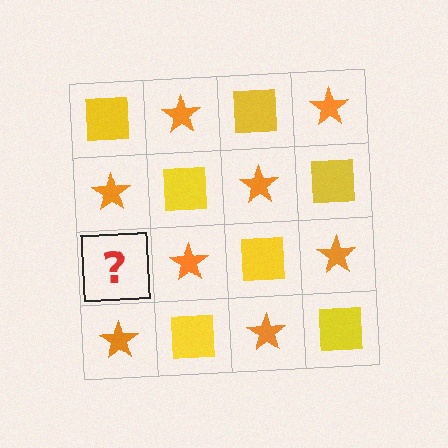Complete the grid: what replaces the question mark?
The question mark should be replaced with a yellow square.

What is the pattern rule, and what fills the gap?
The rule is that it alternates yellow square and orange star in a checkerboard pattern. The gap should be filled with a yellow square.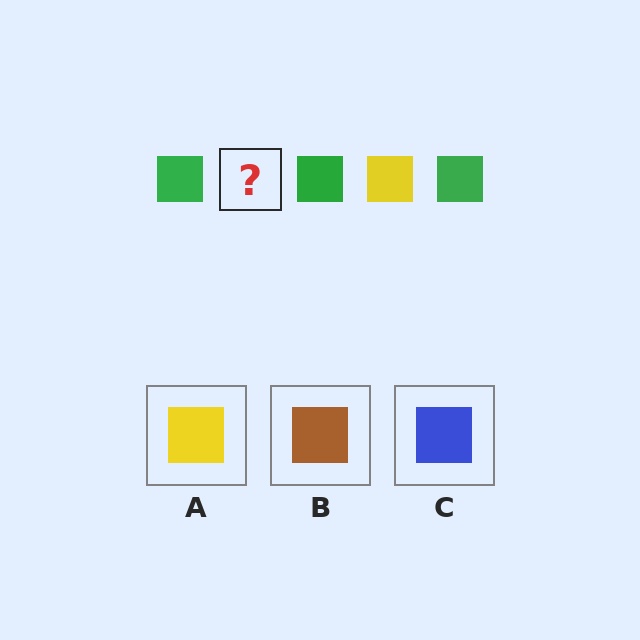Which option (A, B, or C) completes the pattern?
A.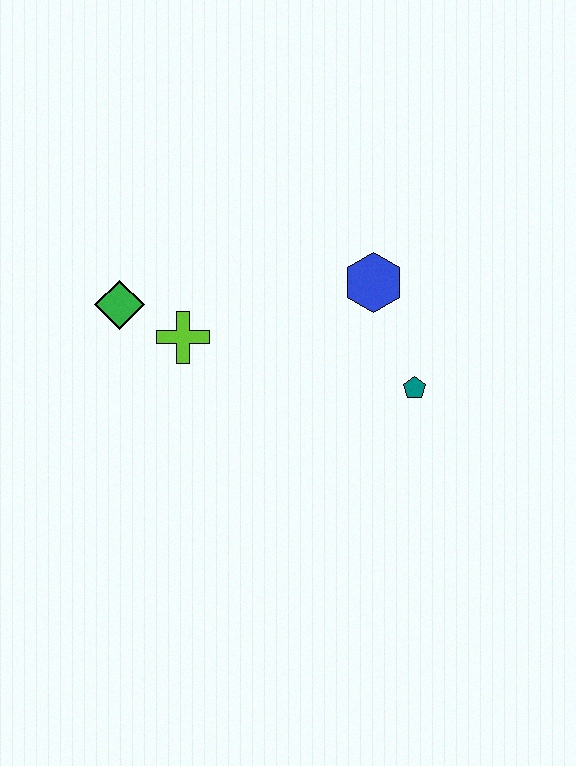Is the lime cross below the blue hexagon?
Yes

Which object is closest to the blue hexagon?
The teal pentagon is closest to the blue hexagon.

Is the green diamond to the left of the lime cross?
Yes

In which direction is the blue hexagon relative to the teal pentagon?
The blue hexagon is above the teal pentagon.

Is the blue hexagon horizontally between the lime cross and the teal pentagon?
Yes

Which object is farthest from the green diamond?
The teal pentagon is farthest from the green diamond.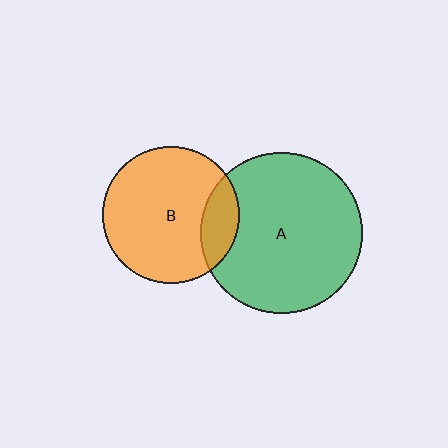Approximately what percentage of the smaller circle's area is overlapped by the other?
Approximately 15%.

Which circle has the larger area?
Circle A (green).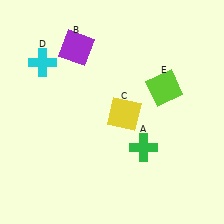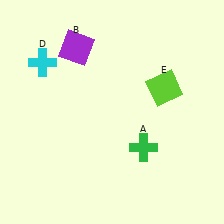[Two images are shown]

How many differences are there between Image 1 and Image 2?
There is 1 difference between the two images.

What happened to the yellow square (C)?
The yellow square (C) was removed in Image 2. It was in the bottom-right area of Image 1.